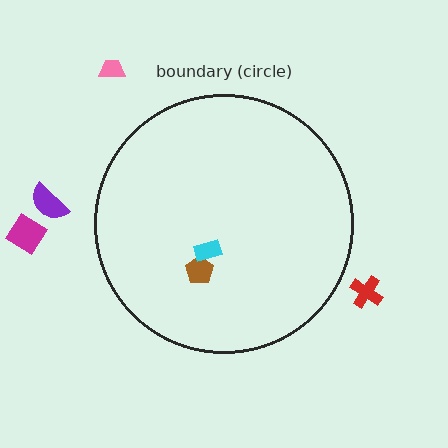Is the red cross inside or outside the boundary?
Outside.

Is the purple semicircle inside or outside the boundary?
Outside.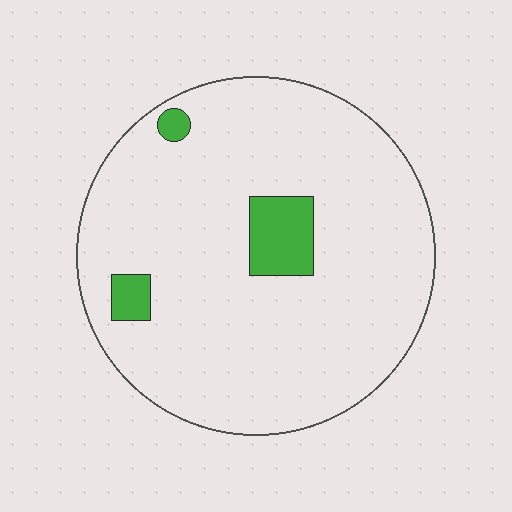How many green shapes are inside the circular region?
3.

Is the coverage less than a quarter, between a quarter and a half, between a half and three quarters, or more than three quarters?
Less than a quarter.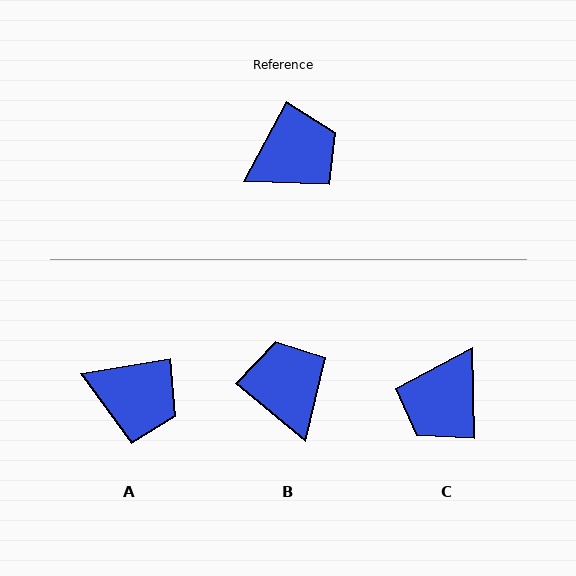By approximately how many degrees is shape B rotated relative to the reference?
Approximately 79 degrees counter-clockwise.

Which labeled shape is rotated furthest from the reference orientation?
C, about 150 degrees away.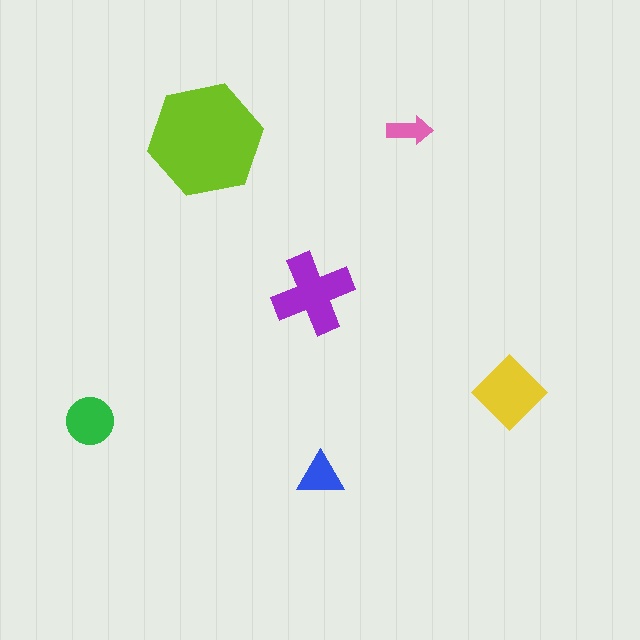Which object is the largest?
The lime hexagon.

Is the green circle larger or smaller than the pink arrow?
Larger.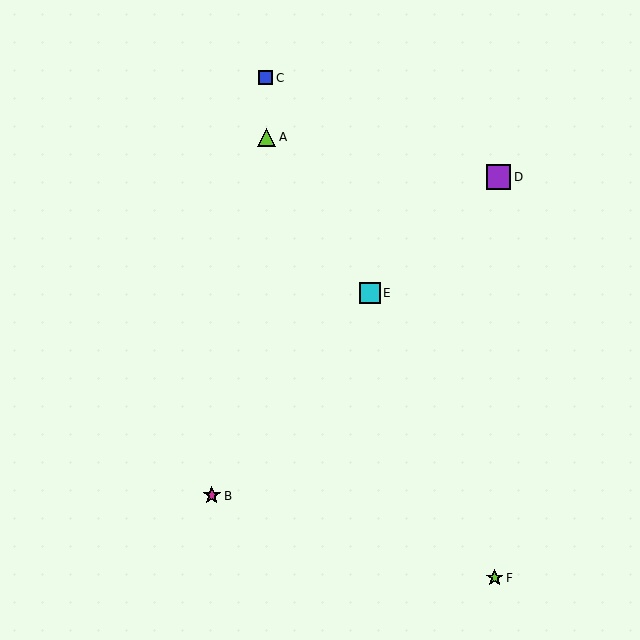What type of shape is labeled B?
Shape B is a magenta star.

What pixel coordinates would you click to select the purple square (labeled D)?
Click at (499, 177) to select the purple square D.